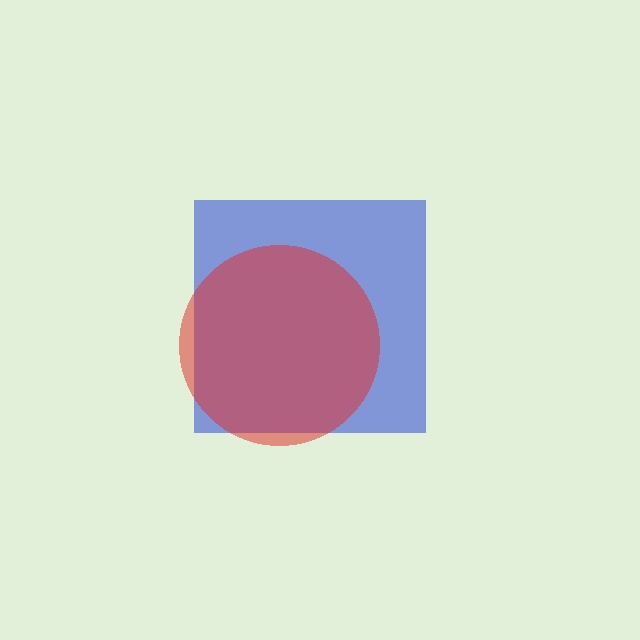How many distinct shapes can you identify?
There are 2 distinct shapes: a blue square, a red circle.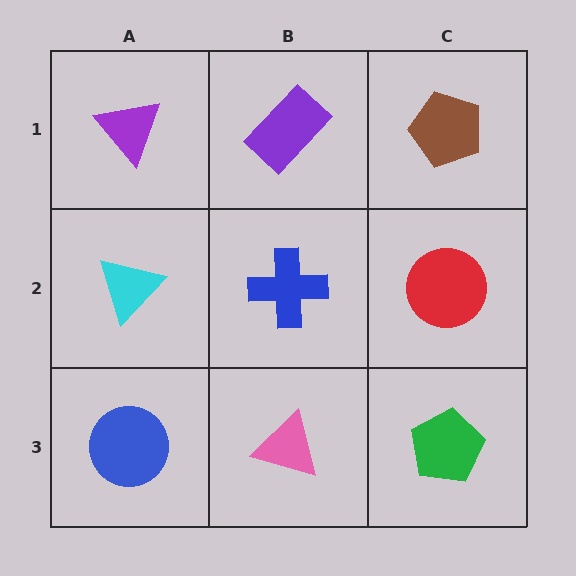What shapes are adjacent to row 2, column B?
A purple rectangle (row 1, column B), a pink triangle (row 3, column B), a cyan triangle (row 2, column A), a red circle (row 2, column C).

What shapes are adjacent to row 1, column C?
A red circle (row 2, column C), a purple rectangle (row 1, column B).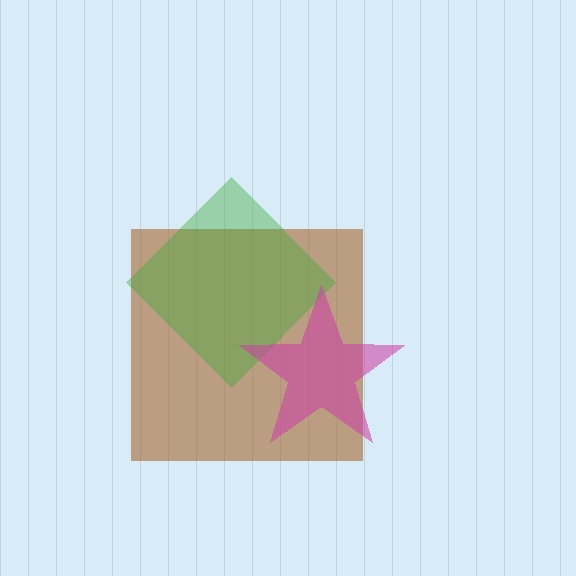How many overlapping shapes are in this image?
There are 3 overlapping shapes in the image.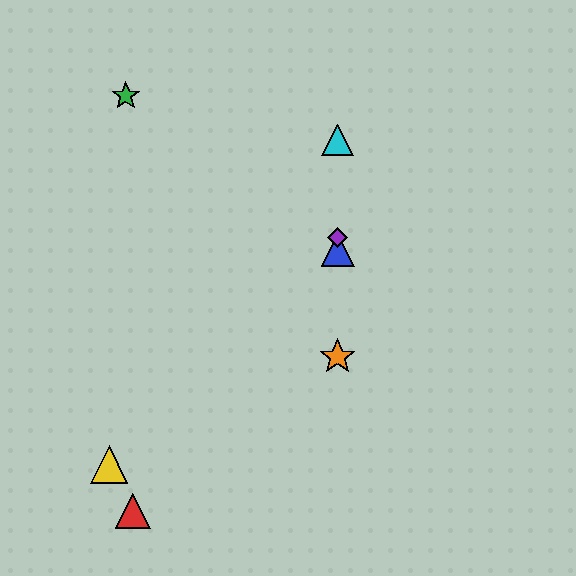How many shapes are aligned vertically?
4 shapes (the blue triangle, the purple diamond, the orange star, the cyan triangle) are aligned vertically.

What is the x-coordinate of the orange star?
The orange star is at x≈338.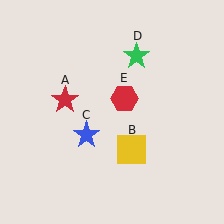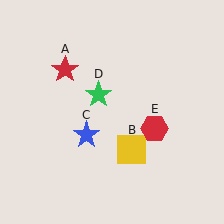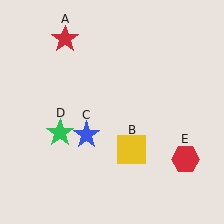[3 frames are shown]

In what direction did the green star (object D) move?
The green star (object D) moved down and to the left.